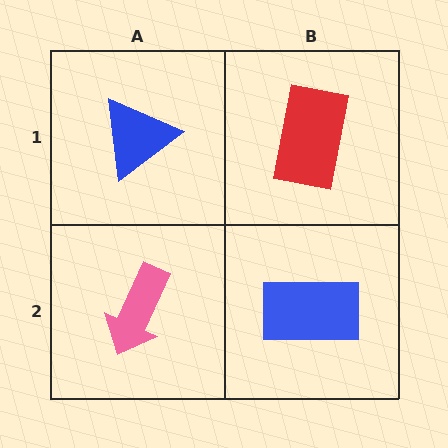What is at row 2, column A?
A pink arrow.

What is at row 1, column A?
A blue triangle.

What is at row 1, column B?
A red rectangle.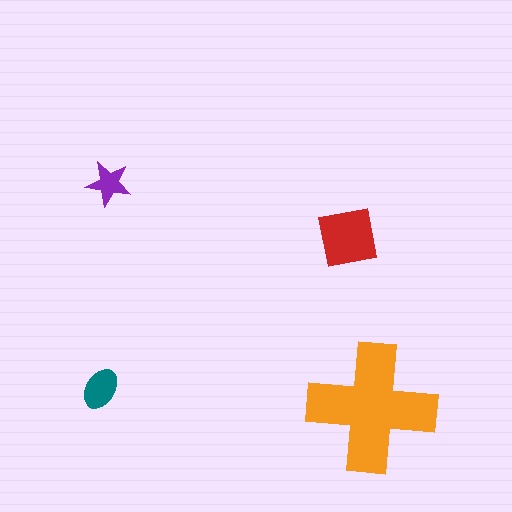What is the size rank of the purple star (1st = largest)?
4th.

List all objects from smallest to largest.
The purple star, the teal ellipse, the red square, the orange cross.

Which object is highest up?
The purple star is topmost.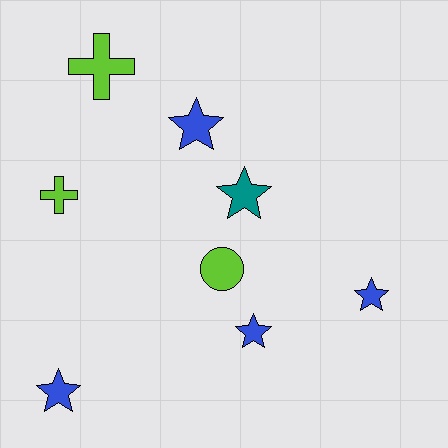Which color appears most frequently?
Blue, with 4 objects.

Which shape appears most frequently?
Star, with 5 objects.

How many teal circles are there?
There are no teal circles.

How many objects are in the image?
There are 8 objects.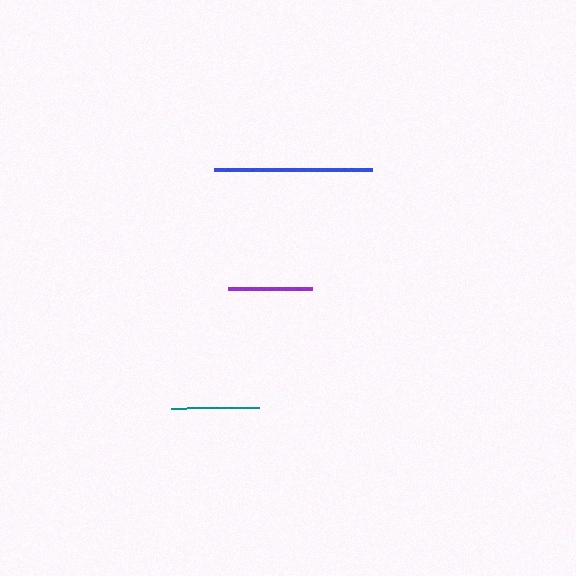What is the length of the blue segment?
The blue segment is approximately 158 pixels long.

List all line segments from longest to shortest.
From longest to shortest: blue, teal, purple.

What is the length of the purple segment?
The purple segment is approximately 85 pixels long.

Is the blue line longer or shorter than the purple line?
The blue line is longer than the purple line.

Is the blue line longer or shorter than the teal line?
The blue line is longer than the teal line.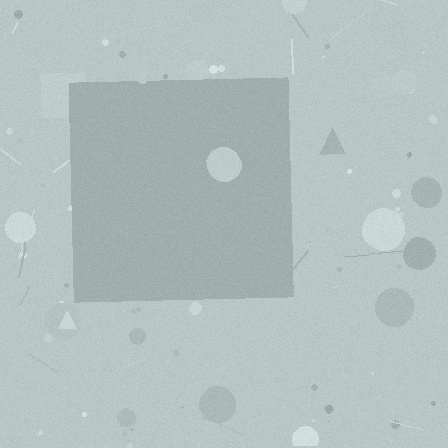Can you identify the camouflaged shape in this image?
The camouflaged shape is a square.